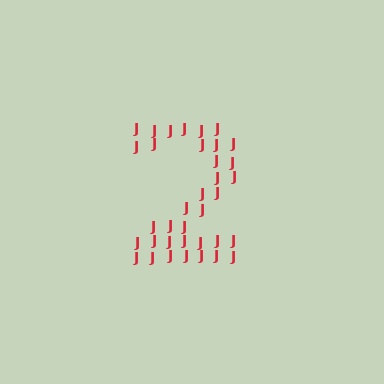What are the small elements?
The small elements are letter J's.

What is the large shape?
The large shape is the digit 2.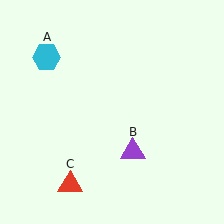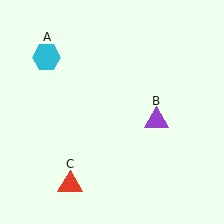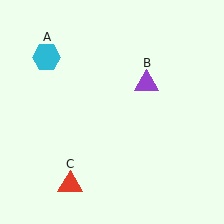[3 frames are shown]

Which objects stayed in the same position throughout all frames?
Cyan hexagon (object A) and red triangle (object C) remained stationary.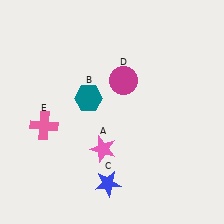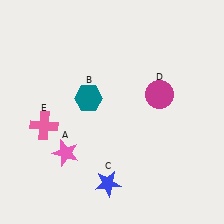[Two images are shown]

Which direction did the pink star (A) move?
The pink star (A) moved left.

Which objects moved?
The objects that moved are: the pink star (A), the magenta circle (D).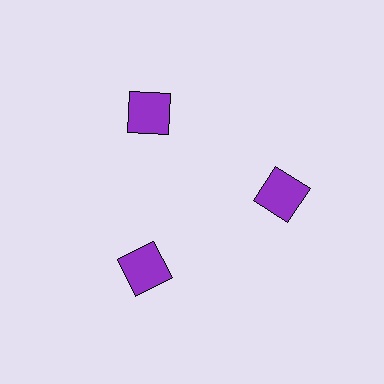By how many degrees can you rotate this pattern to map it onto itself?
The pattern maps onto itself every 120 degrees of rotation.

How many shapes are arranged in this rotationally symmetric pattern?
There are 3 shapes, arranged in 3 groups of 1.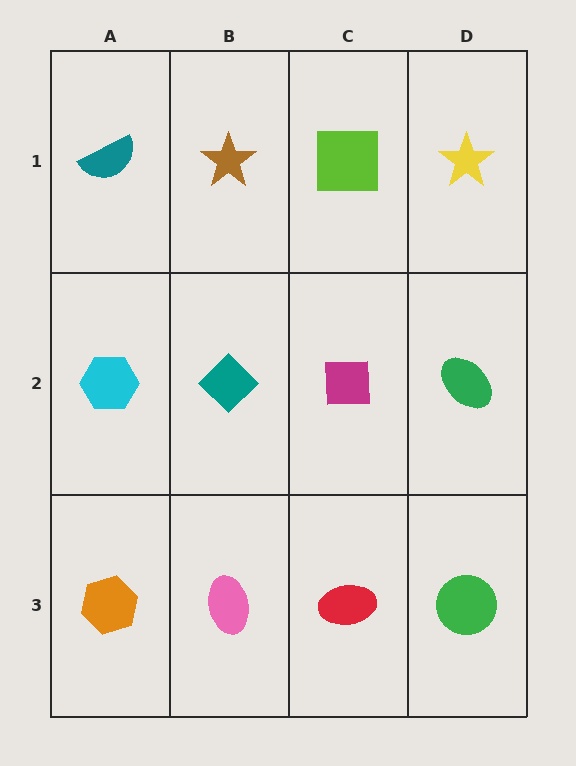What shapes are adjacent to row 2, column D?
A yellow star (row 1, column D), a green circle (row 3, column D), a magenta square (row 2, column C).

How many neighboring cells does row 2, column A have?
3.